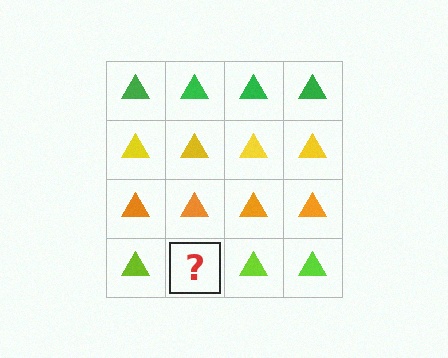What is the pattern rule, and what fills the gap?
The rule is that each row has a consistent color. The gap should be filled with a lime triangle.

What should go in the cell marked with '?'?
The missing cell should contain a lime triangle.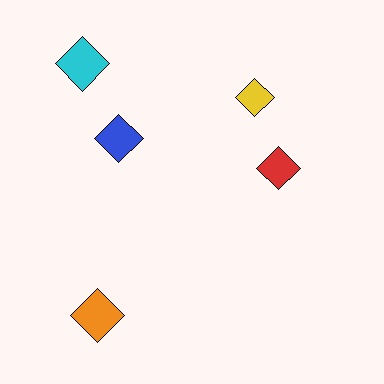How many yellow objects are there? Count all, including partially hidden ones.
There is 1 yellow object.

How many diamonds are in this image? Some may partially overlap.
There are 5 diamonds.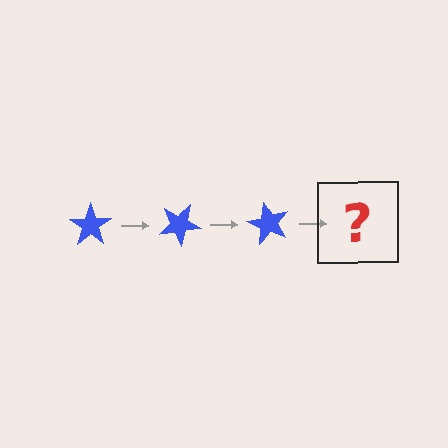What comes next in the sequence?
The next element should be a blue star rotated 90 degrees.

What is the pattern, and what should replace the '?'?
The pattern is that the star rotates 30 degrees each step. The '?' should be a blue star rotated 90 degrees.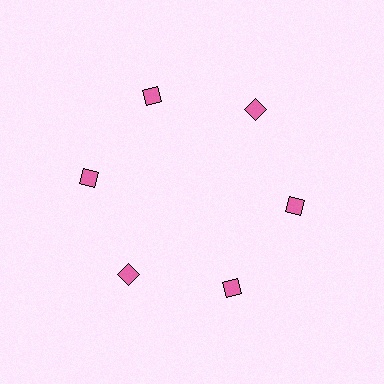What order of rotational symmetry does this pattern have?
This pattern has 6-fold rotational symmetry.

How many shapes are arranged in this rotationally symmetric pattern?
There are 6 shapes, arranged in 6 groups of 1.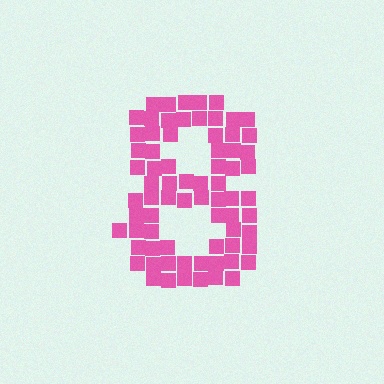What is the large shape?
The large shape is the digit 8.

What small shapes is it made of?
It is made of small squares.